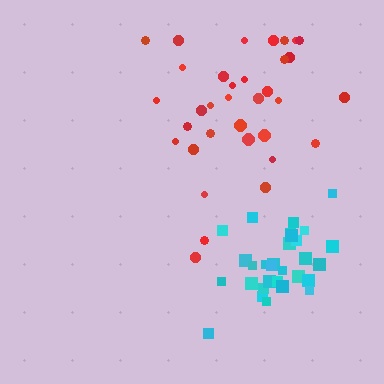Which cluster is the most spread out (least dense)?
Red.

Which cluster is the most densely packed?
Cyan.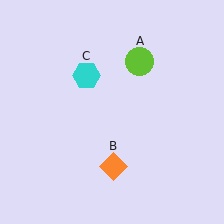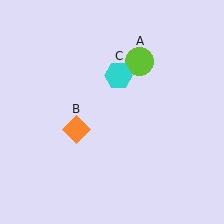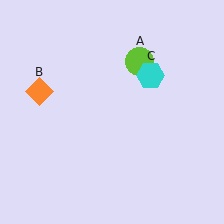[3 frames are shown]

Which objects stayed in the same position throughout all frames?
Lime circle (object A) remained stationary.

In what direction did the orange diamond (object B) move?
The orange diamond (object B) moved up and to the left.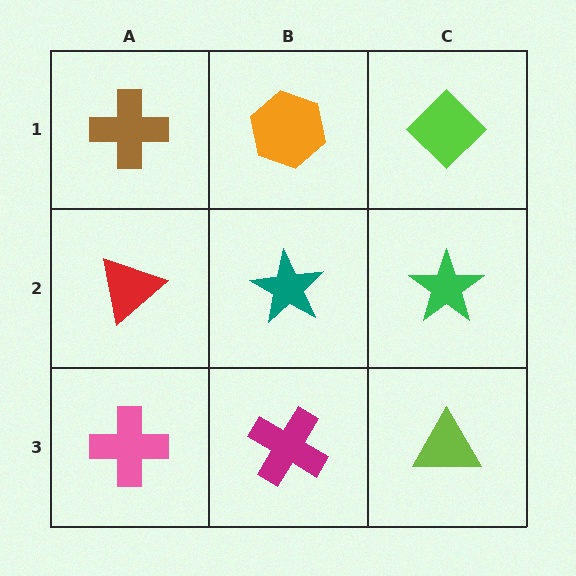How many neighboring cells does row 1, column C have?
2.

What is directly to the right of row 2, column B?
A green star.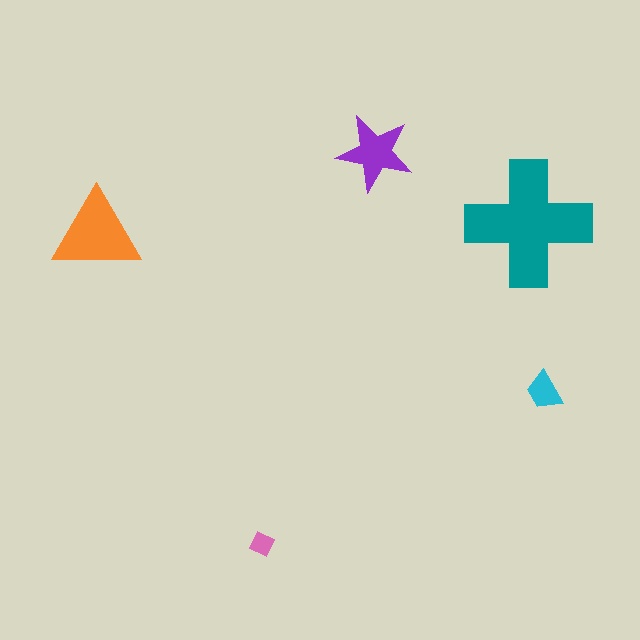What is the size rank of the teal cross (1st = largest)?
1st.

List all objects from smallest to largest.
The pink diamond, the cyan trapezoid, the purple star, the orange triangle, the teal cross.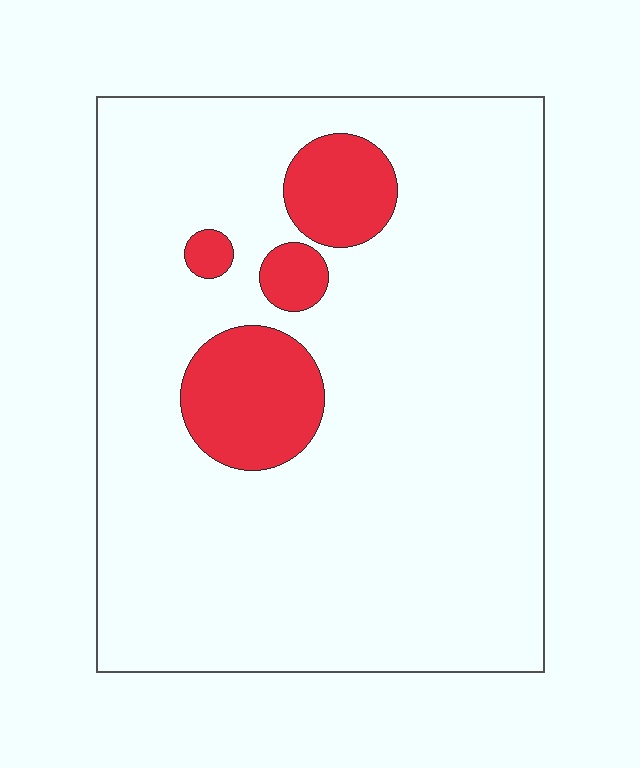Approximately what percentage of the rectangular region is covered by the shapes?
Approximately 15%.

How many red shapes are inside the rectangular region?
4.